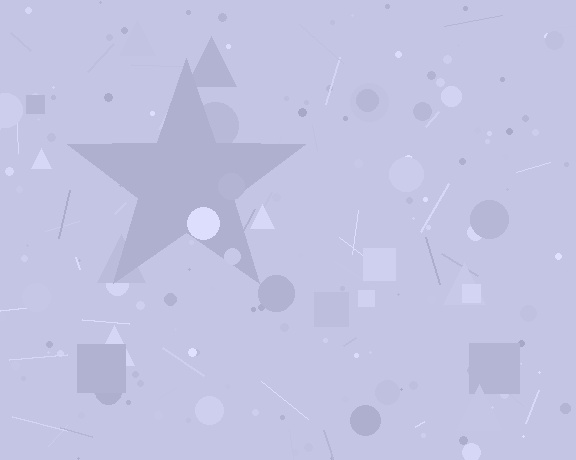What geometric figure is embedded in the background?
A star is embedded in the background.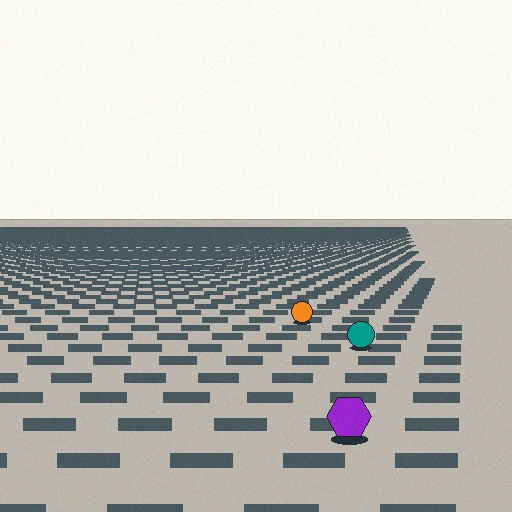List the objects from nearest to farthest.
From nearest to farthest: the purple hexagon, the teal circle, the orange circle.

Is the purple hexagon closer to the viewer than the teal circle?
Yes. The purple hexagon is closer — you can tell from the texture gradient: the ground texture is coarser near it.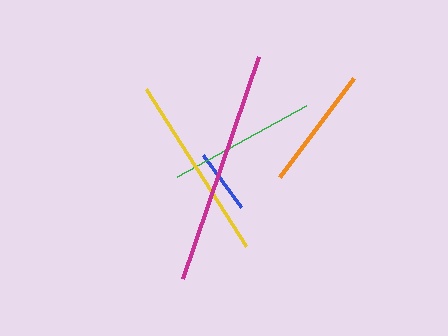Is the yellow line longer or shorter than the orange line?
The yellow line is longer than the orange line.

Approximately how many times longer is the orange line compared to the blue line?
The orange line is approximately 1.9 times the length of the blue line.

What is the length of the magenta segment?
The magenta segment is approximately 235 pixels long.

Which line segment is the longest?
The magenta line is the longest at approximately 235 pixels.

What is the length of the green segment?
The green segment is approximately 147 pixels long.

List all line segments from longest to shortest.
From longest to shortest: magenta, yellow, green, orange, blue.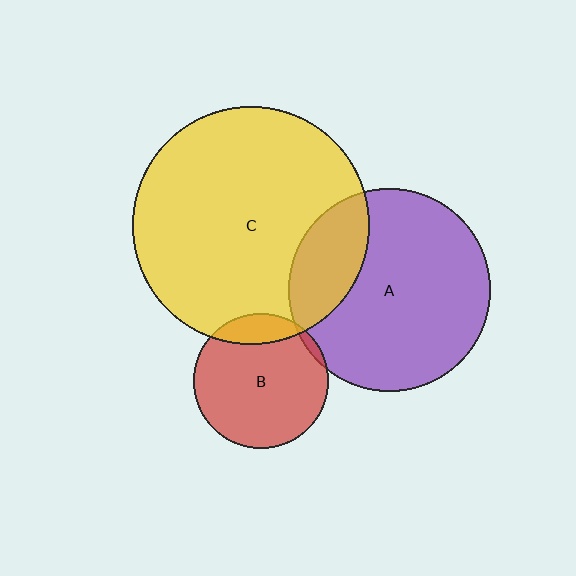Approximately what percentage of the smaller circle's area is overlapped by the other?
Approximately 5%.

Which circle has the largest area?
Circle C (yellow).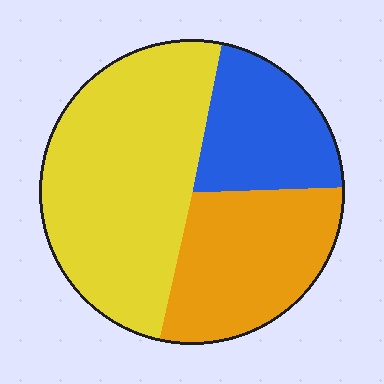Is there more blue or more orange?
Orange.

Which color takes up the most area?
Yellow, at roughly 50%.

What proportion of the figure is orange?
Orange covers roughly 30% of the figure.